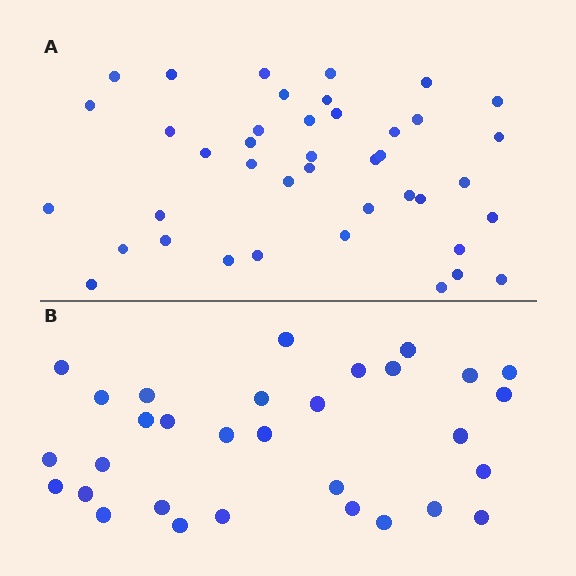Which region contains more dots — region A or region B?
Region A (the top region) has more dots.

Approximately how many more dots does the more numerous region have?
Region A has roughly 10 or so more dots than region B.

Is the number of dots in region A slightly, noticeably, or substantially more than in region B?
Region A has noticeably more, but not dramatically so. The ratio is roughly 1.3 to 1.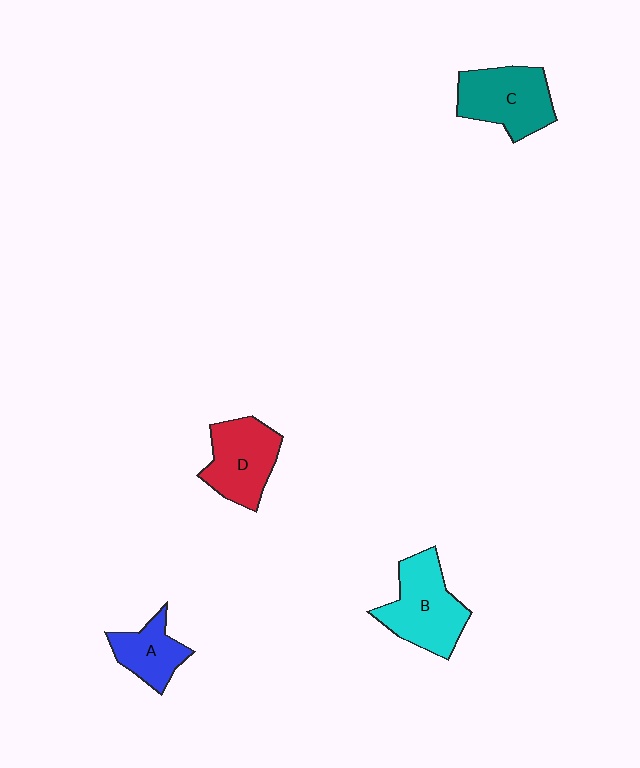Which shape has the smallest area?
Shape A (blue).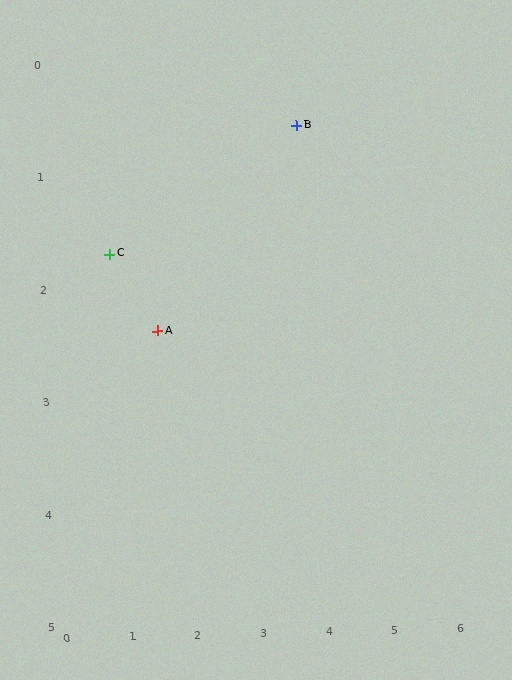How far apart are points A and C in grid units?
Points A and C are about 1.0 grid units apart.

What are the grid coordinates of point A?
Point A is at approximately (1.5, 2.4).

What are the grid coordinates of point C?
Point C is at approximately (0.8, 1.7).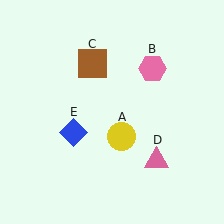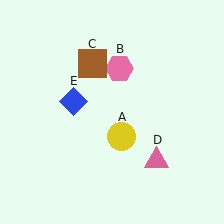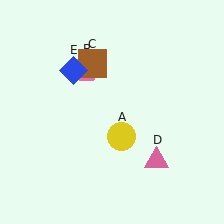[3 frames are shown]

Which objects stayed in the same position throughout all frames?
Yellow circle (object A) and brown square (object C) and pink triangle (object D) remained stationary.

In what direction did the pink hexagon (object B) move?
The pink hexagon (object B) moved left.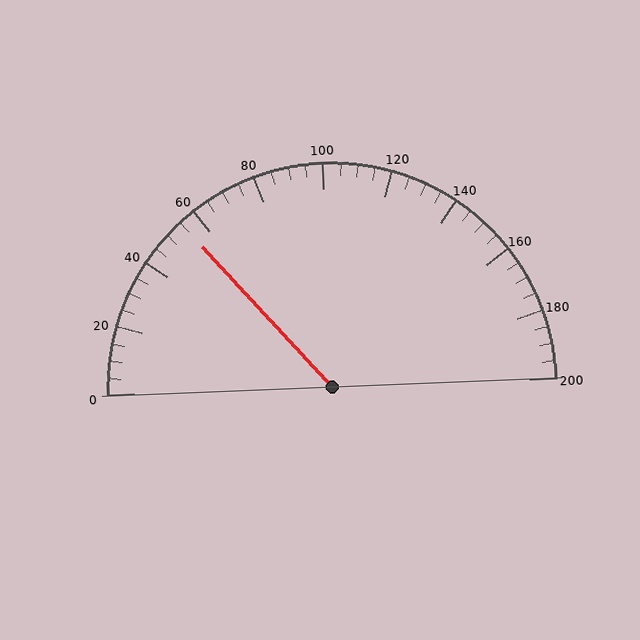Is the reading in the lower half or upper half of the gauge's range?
The reading is in the lower half of the range (0 to 200).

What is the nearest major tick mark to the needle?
The nearest major tick mark is 60.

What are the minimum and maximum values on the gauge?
The gauge ranges from 0 to 200.